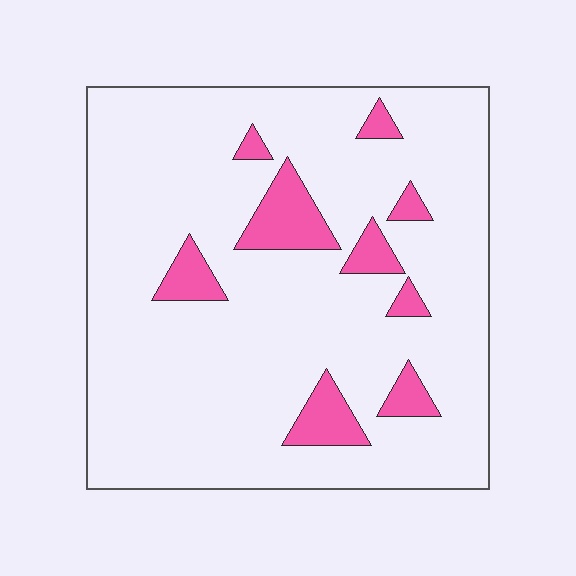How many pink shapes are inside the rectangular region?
9.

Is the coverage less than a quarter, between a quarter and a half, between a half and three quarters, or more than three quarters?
Less than a quarter.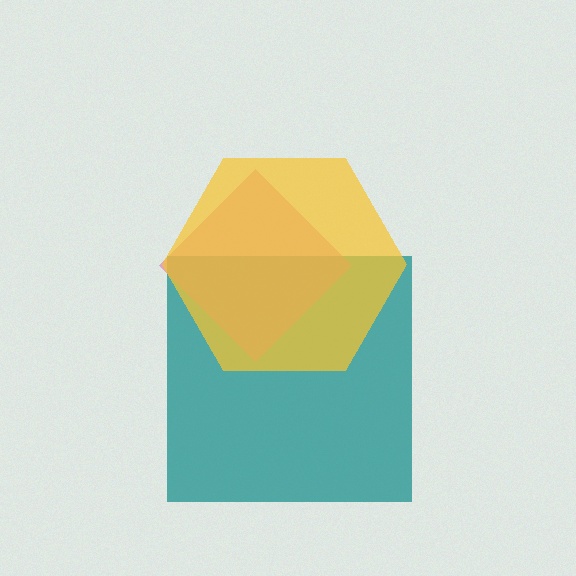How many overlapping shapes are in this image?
There are 3 overlapping shapes in the image.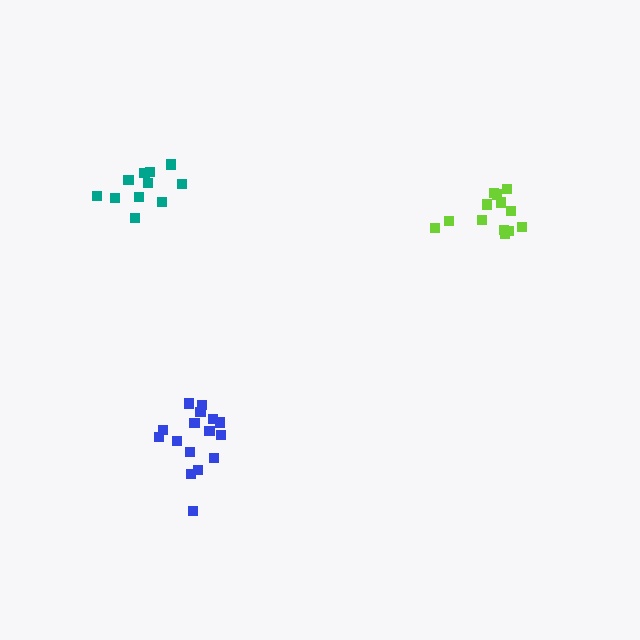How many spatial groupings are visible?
There are 3 spatial groupings.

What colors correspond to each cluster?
The clusters are colored: lime, teal, blue.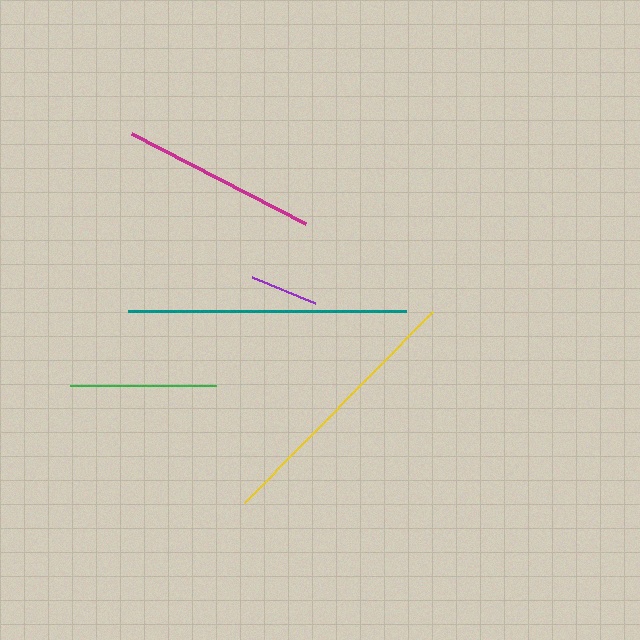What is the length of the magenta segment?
The magenta segment is approximately 196 pixels long.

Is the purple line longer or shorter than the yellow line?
The yellow line is longer than the purple line.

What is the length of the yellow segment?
The yellow segment is approximately 268 pixels long.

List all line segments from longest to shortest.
From longest to shortest: teal, yellow, magenta, green, purple.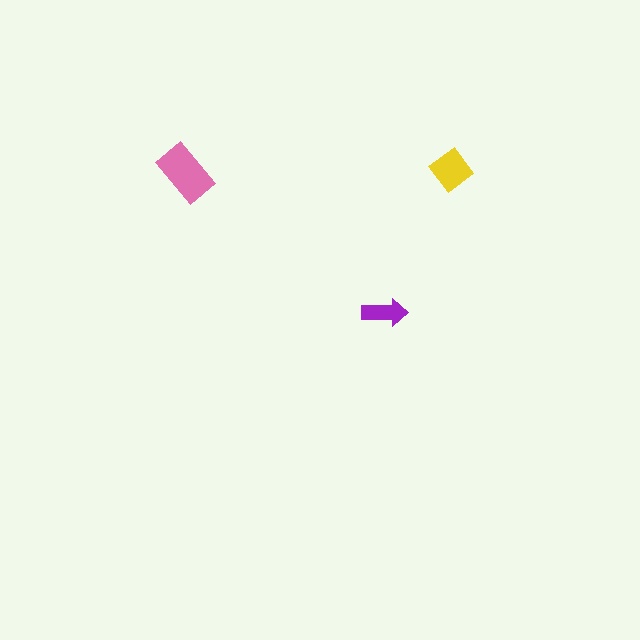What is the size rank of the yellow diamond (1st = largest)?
2nd.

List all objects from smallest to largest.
The purple arrow, the yellow diamond, the pink rectangle.